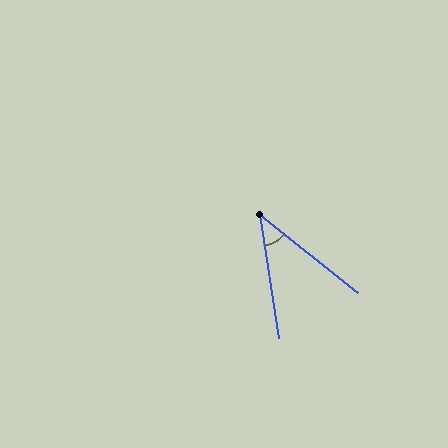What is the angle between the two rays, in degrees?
Approximately 43 degrees.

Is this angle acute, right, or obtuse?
It is acute.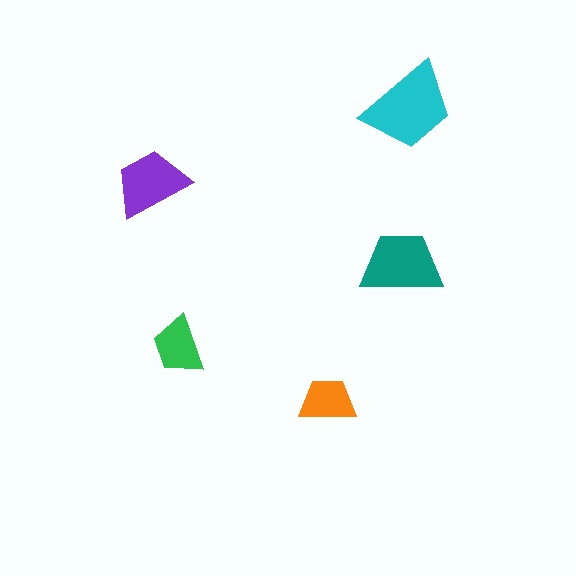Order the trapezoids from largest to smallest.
the cyan one, the teal one, the purple one, the green one, the orange one.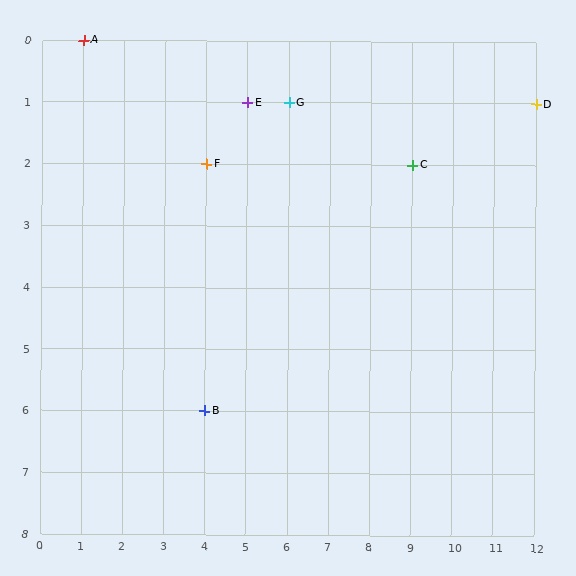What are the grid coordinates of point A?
Point A is at grid coordinates (1, 0).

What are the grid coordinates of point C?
Point C is at grid coordinates (9, 2).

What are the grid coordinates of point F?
Point F is at grid coordinates (4, 2).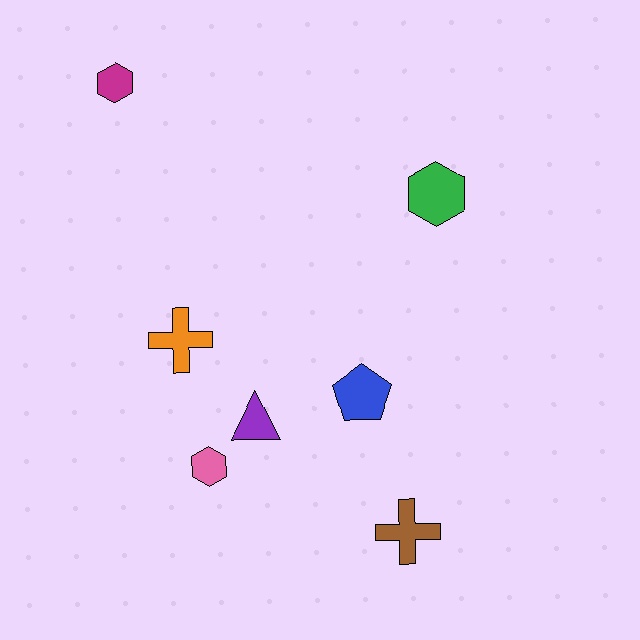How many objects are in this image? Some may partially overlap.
There are 7 objects.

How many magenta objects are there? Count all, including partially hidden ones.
There is 1 magenta object.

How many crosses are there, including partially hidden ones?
There are 2 crosses.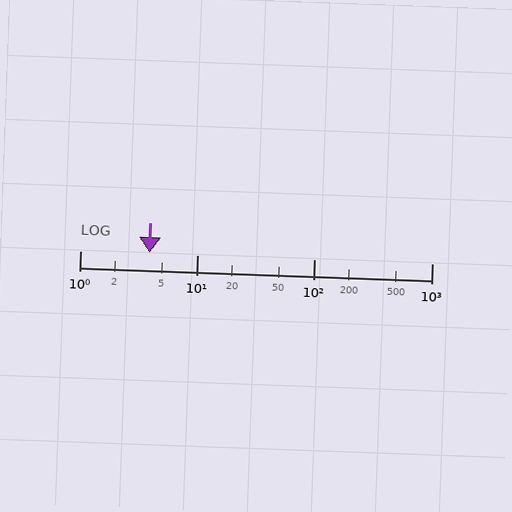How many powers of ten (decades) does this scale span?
The scale spans 3 decades, from 1 to 1000.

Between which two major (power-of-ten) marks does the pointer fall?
The pointer is between 1 and 10.